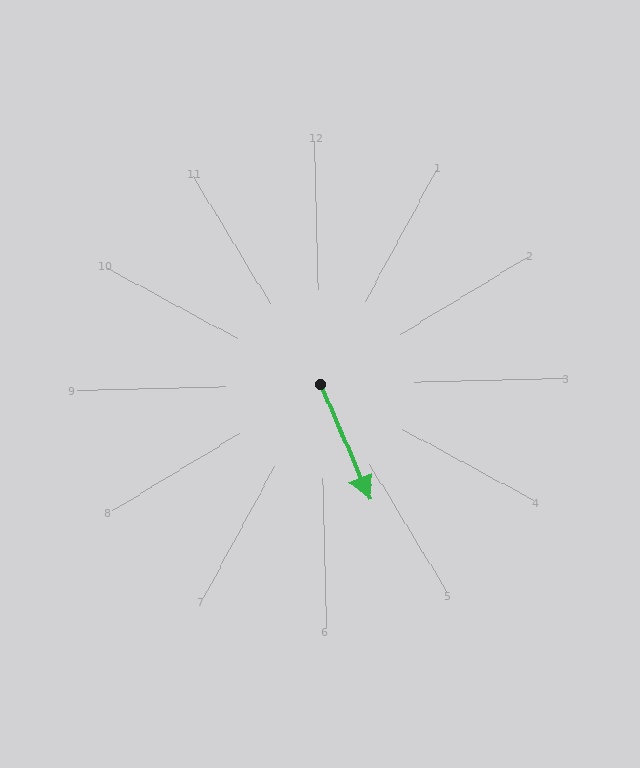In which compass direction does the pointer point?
South.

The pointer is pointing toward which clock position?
Roughly 5 o'clock.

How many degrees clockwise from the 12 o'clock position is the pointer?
Approximately 158 degrees.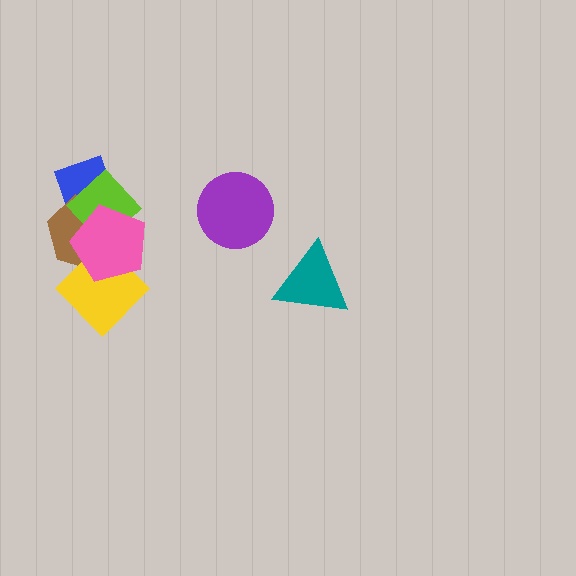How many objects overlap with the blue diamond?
3 objects overlap with the blue diamond.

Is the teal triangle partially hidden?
No, no other shape covers it.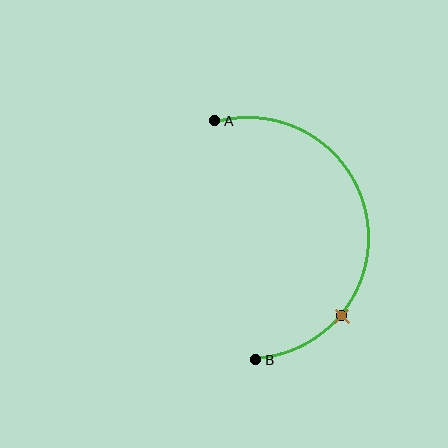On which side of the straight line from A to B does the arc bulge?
The arc bulges to the right of the straight line connecting A and B.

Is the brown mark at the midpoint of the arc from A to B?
No. The brown mark lies on the arc but is closer to endpoint B. The arc midpoint would be at the point on the curve equidistant along the arc from both A and B.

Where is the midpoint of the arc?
The arc midpoint is the point on the curve farthest from the straight line joining A and B. It sits to the right of that line.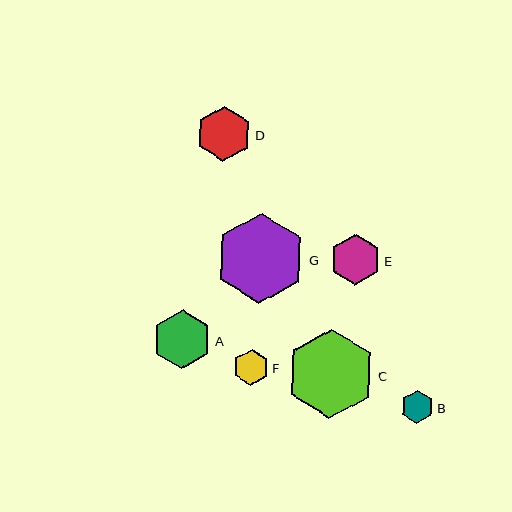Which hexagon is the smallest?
Hexagon B is the smallest with a size of approximately 33 pixels.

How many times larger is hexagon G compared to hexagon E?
Hexagon G is approximately 1.8 times the size of hexagon E.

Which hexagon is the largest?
Hexagon G is the largest with a size of approximately 90 pixels.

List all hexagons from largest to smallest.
From largest to smallest: G, C, A, D, E, F, B.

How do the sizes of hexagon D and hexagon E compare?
Hexagon D and hexagon E are approximately the same size.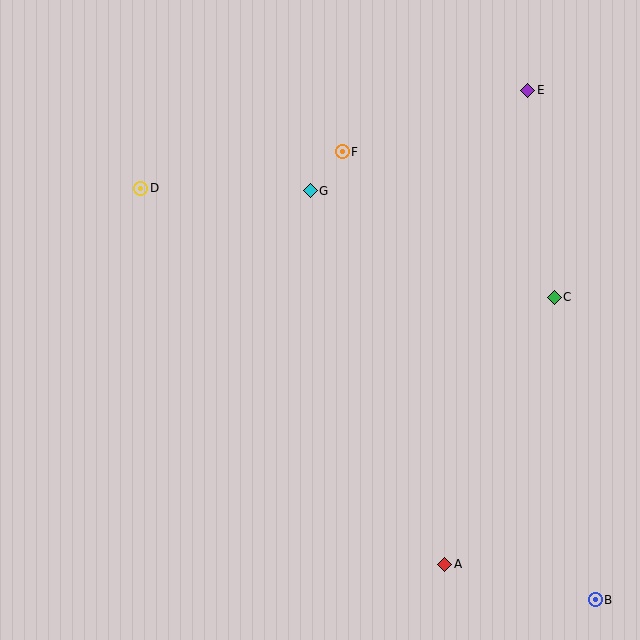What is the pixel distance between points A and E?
The distance between A and E is 481 pixels.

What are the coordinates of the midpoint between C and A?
The midpoint between C and A is at (499, 431).